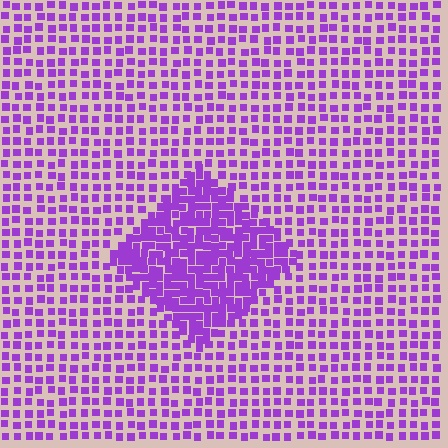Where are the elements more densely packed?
The elements are more densely packed inside the diamond boundary.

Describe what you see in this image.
The image contains small purple elements arranged at two different densities. A diamond-shaped region is visible where the elements are more densely packed than the surrounding area.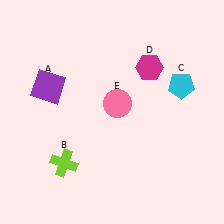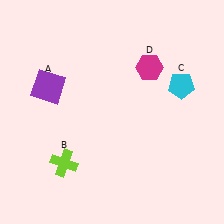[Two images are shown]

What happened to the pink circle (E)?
The pink circle (E) was removed in Image 2. It was in the top-right area of Image 1.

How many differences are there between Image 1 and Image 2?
There is 1 difference between the two images.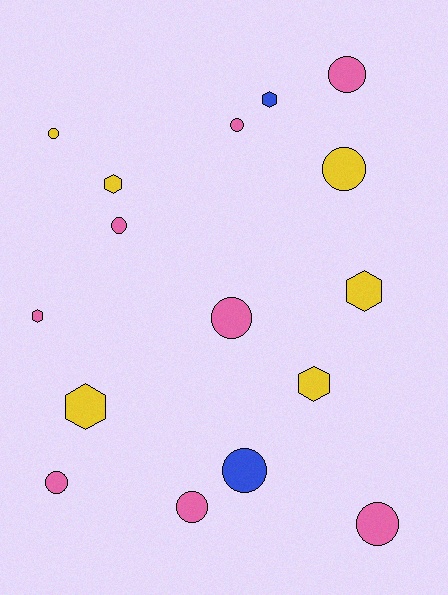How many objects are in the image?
There are 16 objects.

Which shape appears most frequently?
Circle, with 10 objects.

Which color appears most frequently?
Pink, with 8 objects.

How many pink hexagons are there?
There is 1 pink hexagon.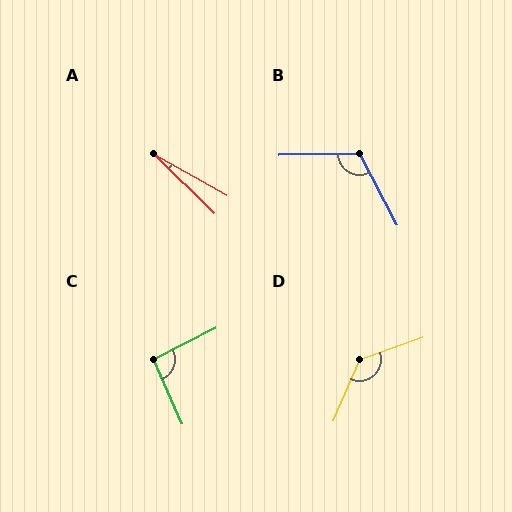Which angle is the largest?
D, at approximately 133 degrees.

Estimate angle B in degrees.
Approximately 116 degrees.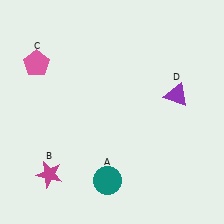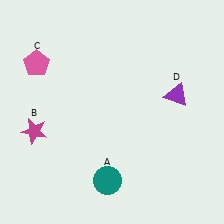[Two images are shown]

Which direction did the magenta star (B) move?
The magenta star (B) moved up.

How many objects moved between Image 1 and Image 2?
1 object moved between the two images.